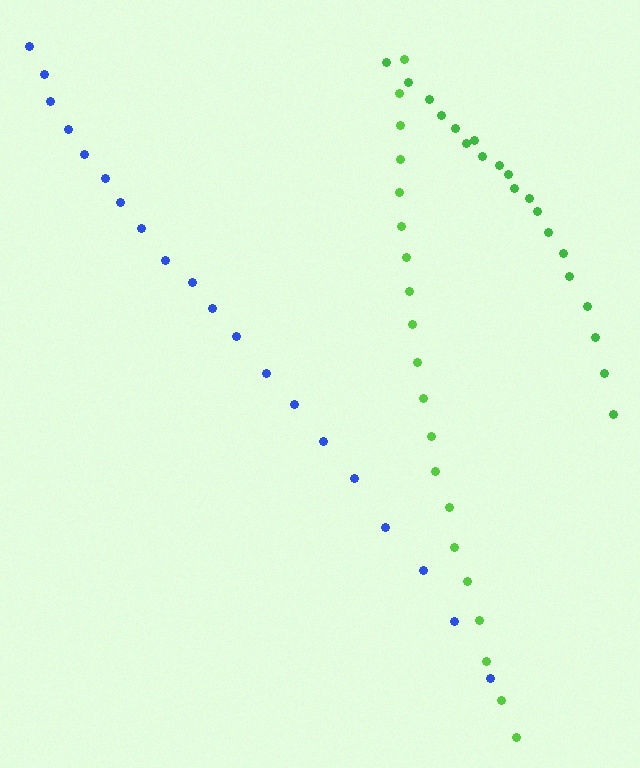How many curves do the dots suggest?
There are 3 distinct paths.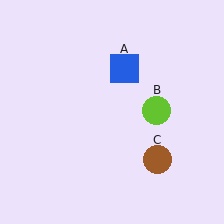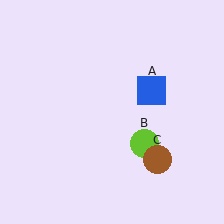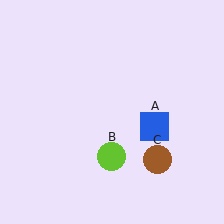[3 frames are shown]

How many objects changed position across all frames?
2 objects changed position: blue square (object A), lime circle (object B).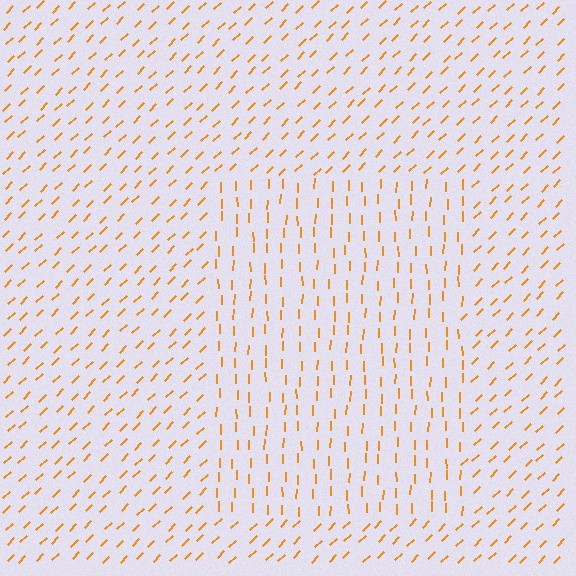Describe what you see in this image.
The image is filled with small orange line segments. A rectangle region in the image has lines oriented differently from the surrounding lines, creating a visible texture boundary.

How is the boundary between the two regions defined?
The boundary is defined purely by a change in line orientation (approximately 45 degrees difference). All lines are the same color and thickness.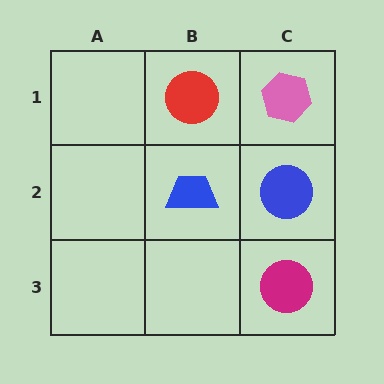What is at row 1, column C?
A pink hexagon.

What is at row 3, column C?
A magenta circle.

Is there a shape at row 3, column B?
No, that cell is empty.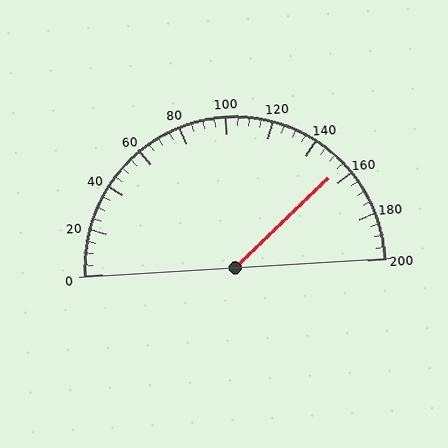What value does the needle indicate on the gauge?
The needle indicates approximately 155.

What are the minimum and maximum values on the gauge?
The gauge ranges from 0 to 200.